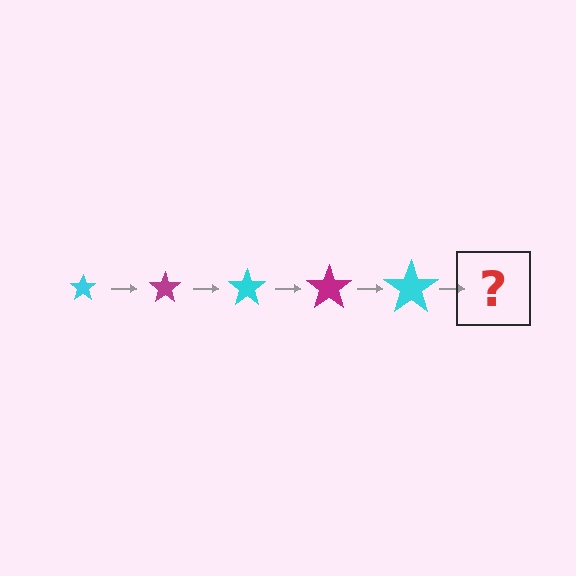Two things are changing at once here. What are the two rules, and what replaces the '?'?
The two rules are that the star grows larger each step and the color cycles through cyan and magenta. The '?' should be a magenta star, larger than the previous one.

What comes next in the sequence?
The next element should be a magenta star, larger than the previous one.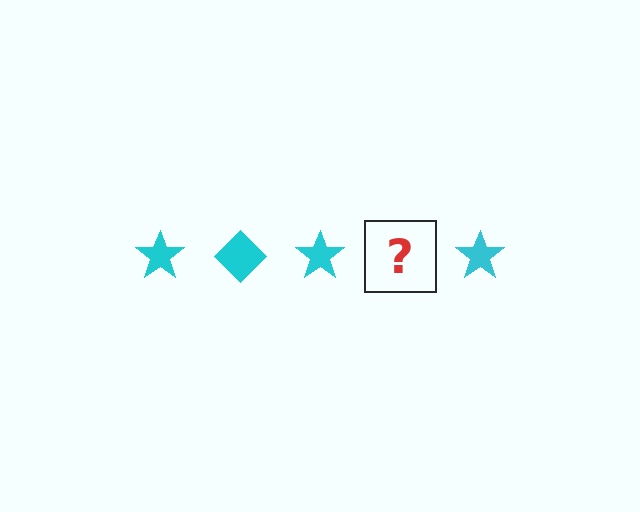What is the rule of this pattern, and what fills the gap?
The rule is that the pattern cycles through star, diamond shapes in cyan. The gap should be filled with a cyan diamond.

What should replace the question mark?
The question mark should be replaced with a cyan diamond.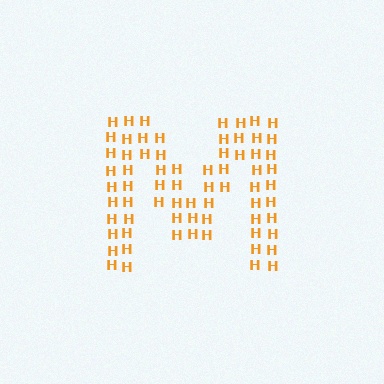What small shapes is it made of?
It is made of small letter H's.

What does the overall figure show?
The overall figure shows the letter M.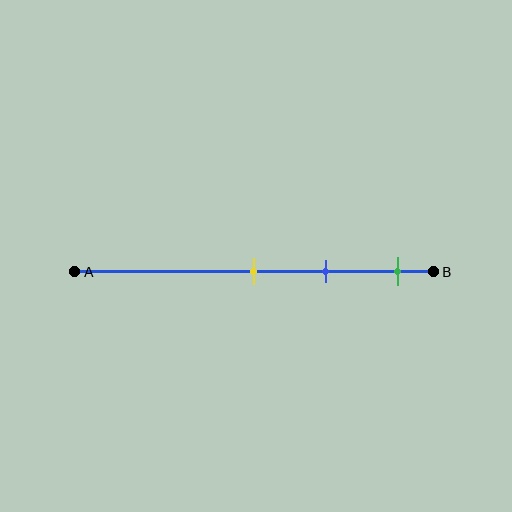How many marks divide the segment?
There are 3 marks dividing the segment.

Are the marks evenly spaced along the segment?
Yes, the marks are approximately evenly spaced.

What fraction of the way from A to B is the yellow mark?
The yellow mark is approximately 50% (0.5) of the way from A to B.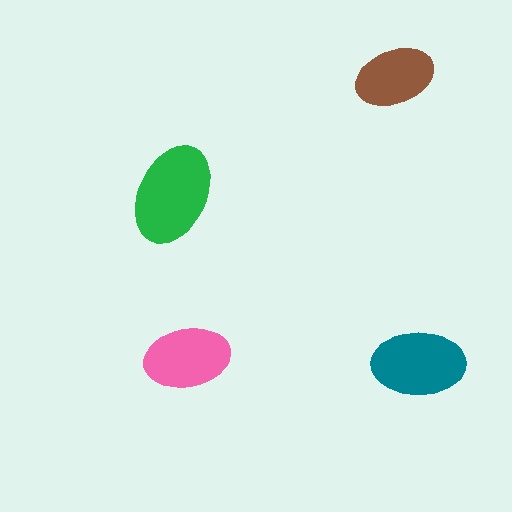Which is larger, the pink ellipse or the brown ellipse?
The pink one.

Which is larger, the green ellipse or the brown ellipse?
The green one.